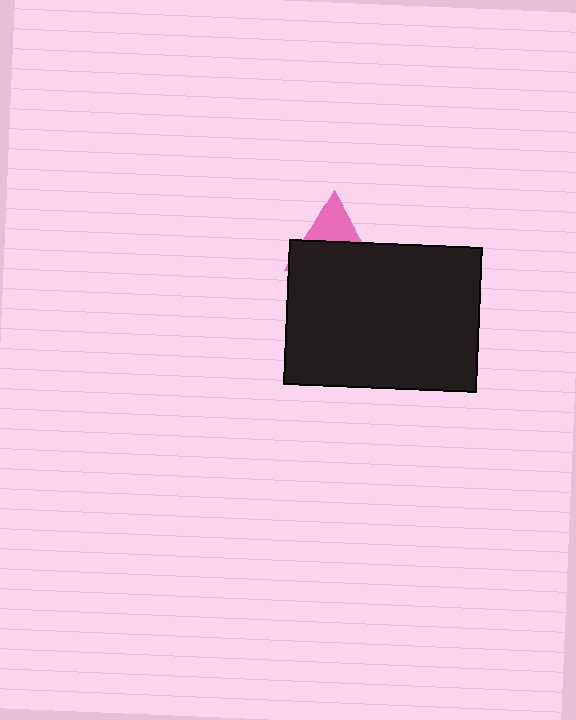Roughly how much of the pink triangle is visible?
A small part of it is visible (roughly 39%).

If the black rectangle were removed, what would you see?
You would see the complete pink triangle.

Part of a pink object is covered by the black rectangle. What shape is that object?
It is a triangle.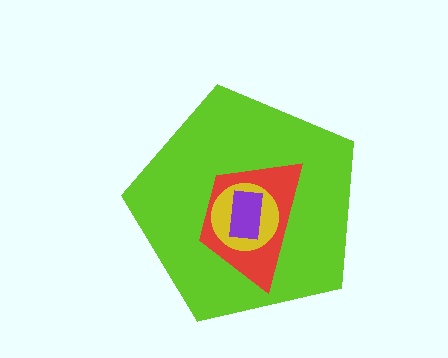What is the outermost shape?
The lime pentagon.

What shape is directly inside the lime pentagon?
The red trapezoid.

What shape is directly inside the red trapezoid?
The yellow circle.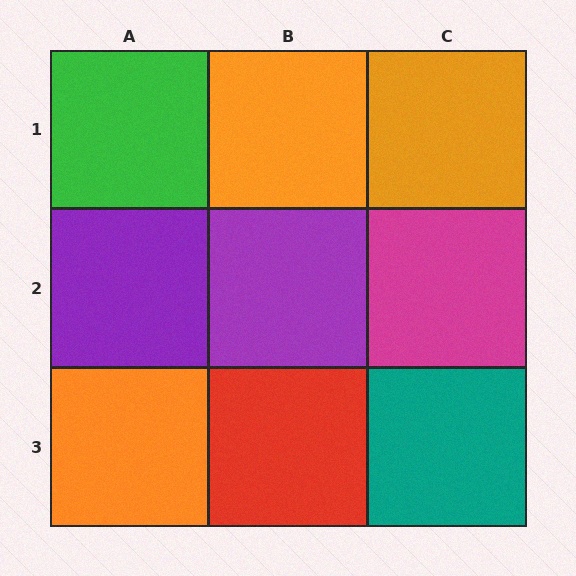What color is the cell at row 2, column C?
Magenta.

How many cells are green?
1 cell is green.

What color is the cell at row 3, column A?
Orange.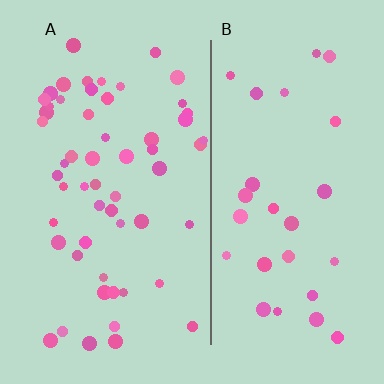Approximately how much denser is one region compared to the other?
Approximately 2.0× — region A over region B.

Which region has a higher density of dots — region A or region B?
A (the left).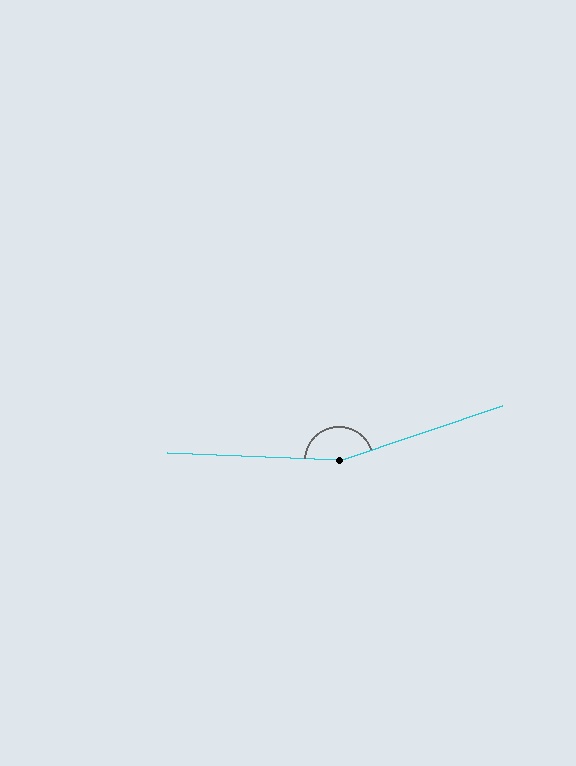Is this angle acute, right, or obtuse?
It is obtuse.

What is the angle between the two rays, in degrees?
Approximately 159 degrees.